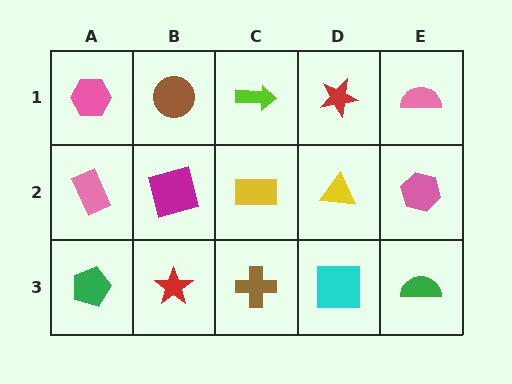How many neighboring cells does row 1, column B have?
3.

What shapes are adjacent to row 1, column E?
A pink hexagon (row 2, column E), a red star (row 1, column D).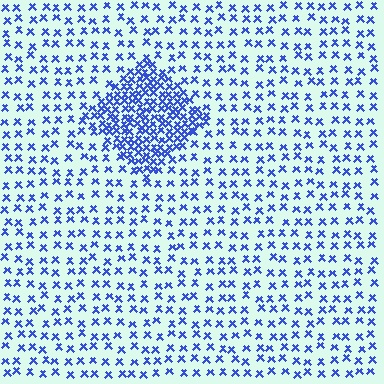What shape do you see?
I see a diamond.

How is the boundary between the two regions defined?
The boundary is defined by a change in element density (approximately 2.8x ratio). All elements are the same color, size, and shape.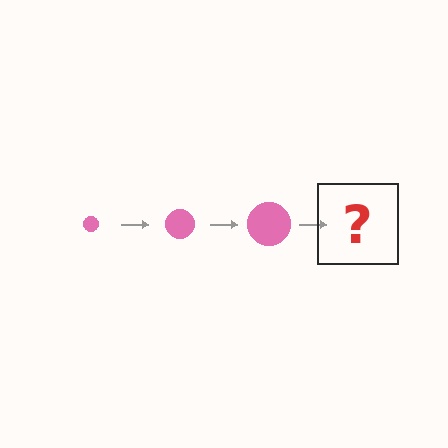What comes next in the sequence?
The next element should be a pink circle, larger than the previous one.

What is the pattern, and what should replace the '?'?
The pattern is that the circle gets progressively larger each step. The '?' should be a pink circle, larger than the previous one.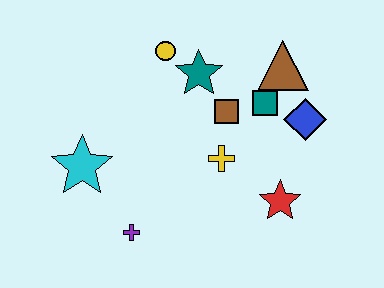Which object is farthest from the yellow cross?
The cyan star is farthest from the yellow cross.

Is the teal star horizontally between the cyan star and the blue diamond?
Yes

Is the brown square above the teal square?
No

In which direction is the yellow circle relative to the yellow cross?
The yellow circle is above the yellow cross.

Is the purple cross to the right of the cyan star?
Yes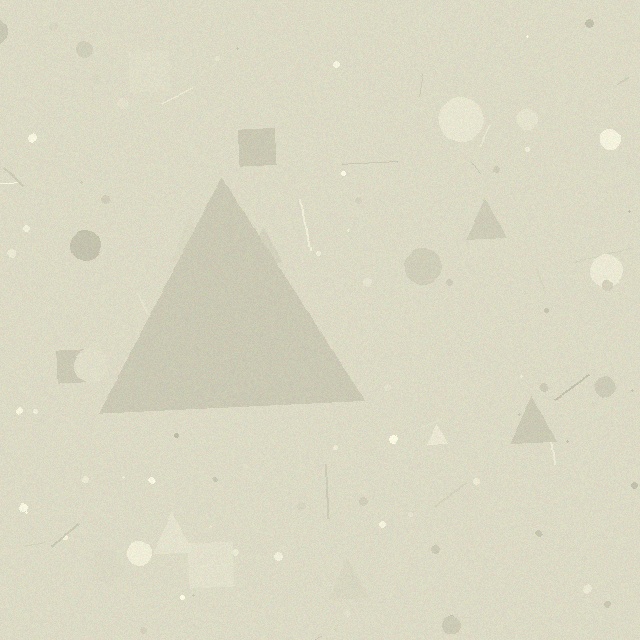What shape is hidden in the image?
A triangle is hidden in the image.